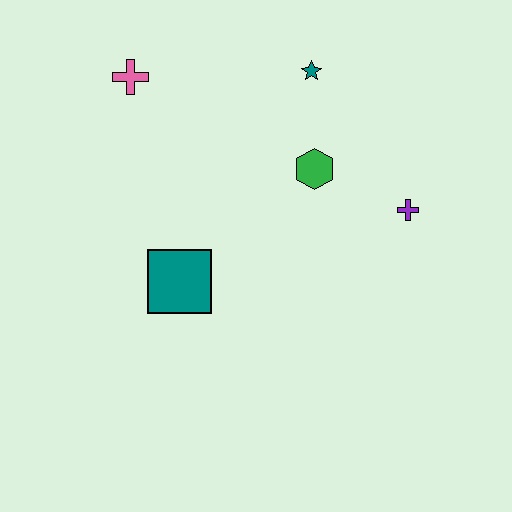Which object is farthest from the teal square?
The teal star is farthest from the teal square.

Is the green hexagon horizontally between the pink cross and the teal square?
No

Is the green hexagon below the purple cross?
No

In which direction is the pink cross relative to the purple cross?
The pink cross is to the left of the purple cross.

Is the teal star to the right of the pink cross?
Yes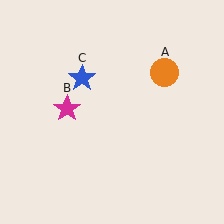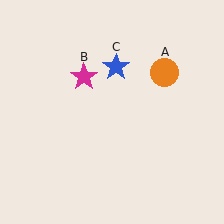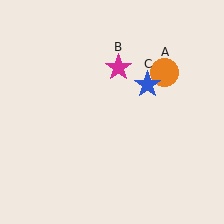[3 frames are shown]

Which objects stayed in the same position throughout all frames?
Orange circle (object A) remained stationary.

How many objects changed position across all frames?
2 objects changed position: magenta star (object B), blue star (object C).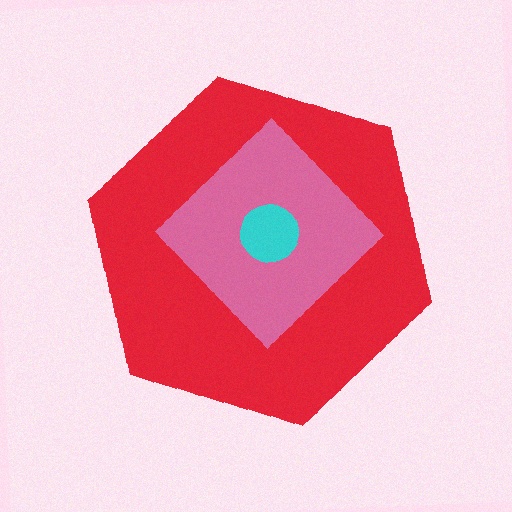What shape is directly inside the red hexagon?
The pink diamond.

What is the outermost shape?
The red hexagon.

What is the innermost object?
The cyan circle.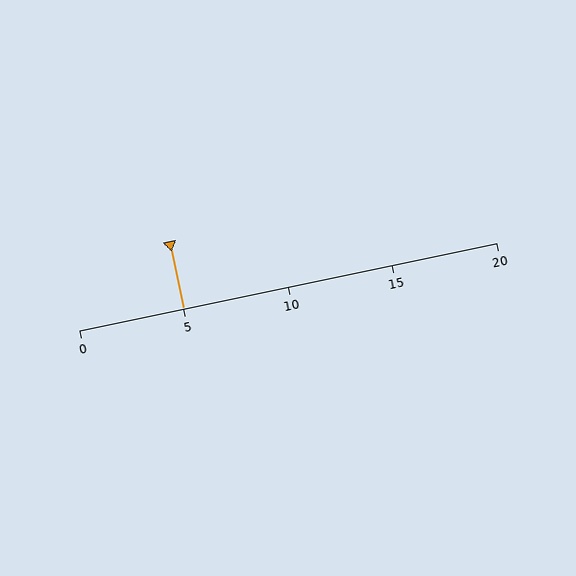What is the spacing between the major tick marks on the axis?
The major ticks are spaced 5 apart.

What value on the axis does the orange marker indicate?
The marker indicates approximately 5.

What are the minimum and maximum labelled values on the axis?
The axis runs from 0 to 20.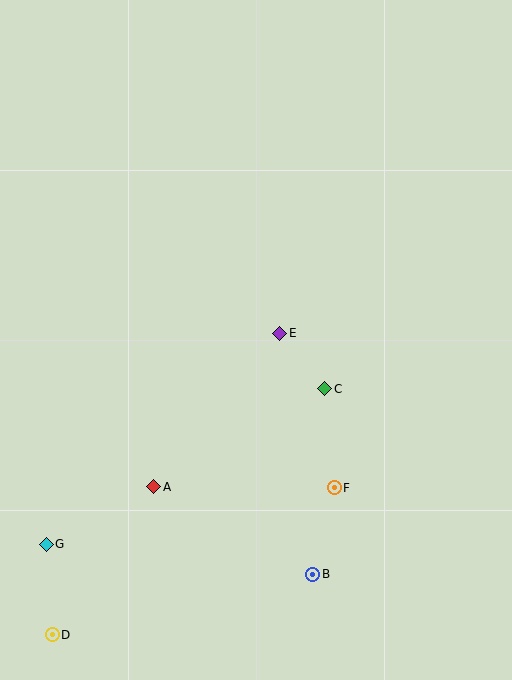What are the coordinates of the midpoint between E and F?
The midpoint between E and F is at (307, 410).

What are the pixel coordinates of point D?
Point D is at (52, 635).